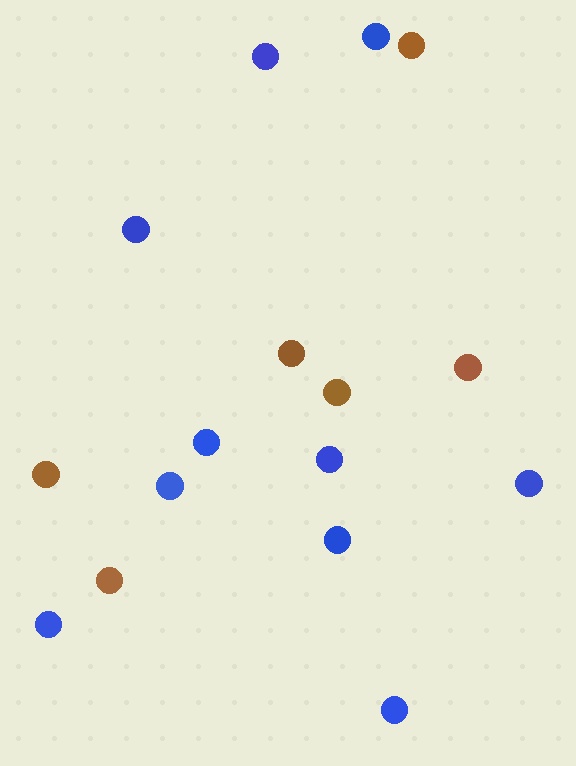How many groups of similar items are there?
There are 2 groups: one group of blue circles (10) and one group of brown circles (6).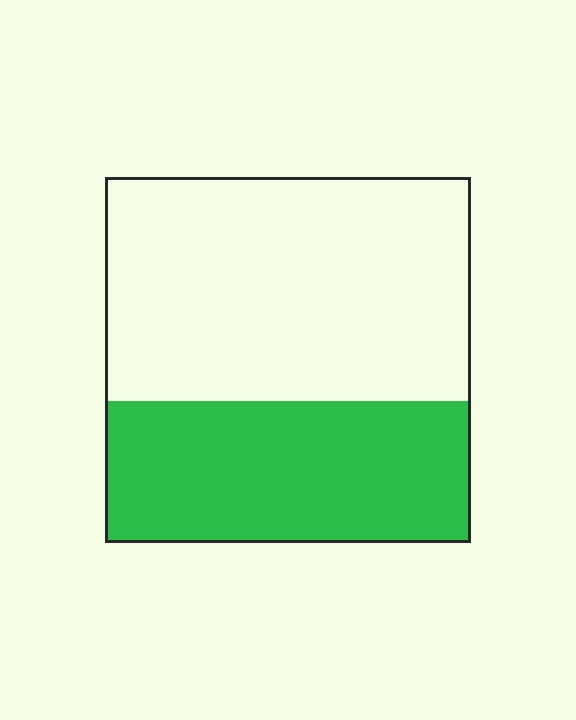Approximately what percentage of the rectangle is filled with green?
Approximately 40%.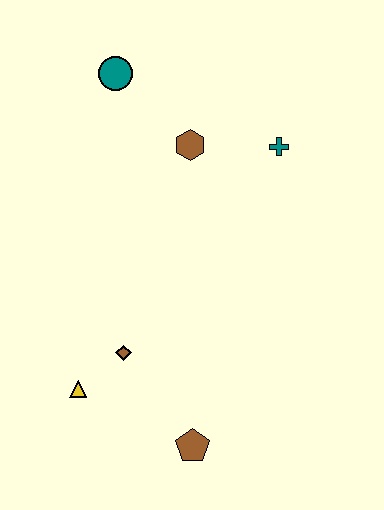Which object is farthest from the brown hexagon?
The brown pentagon is farthest from the brown hexagon.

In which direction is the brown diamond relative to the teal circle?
The brown diamond is below the teal circle.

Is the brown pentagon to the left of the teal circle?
No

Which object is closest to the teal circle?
The brown hexagon is closest to the teal circle.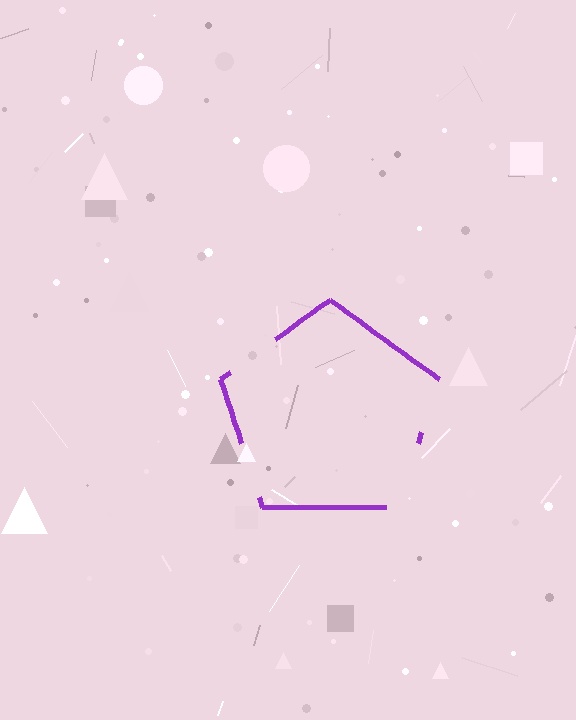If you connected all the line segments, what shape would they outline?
They would outline a pentagon.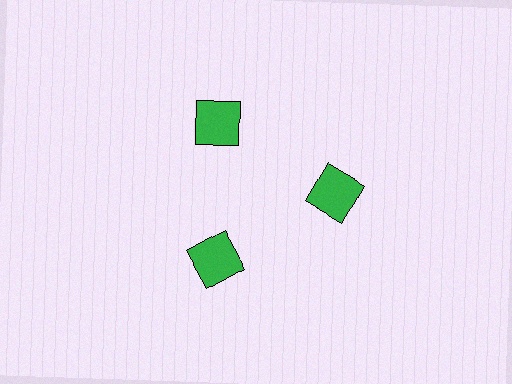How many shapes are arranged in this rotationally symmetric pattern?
There are 3 shapes, arranged in 3 groups of 1.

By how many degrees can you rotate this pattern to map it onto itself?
The pattern maps onto itself every 120 degrees of rotation.